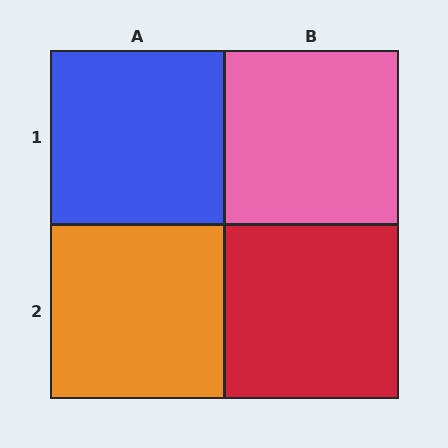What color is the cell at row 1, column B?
Pink.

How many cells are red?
1 cell is red.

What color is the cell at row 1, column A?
Blue.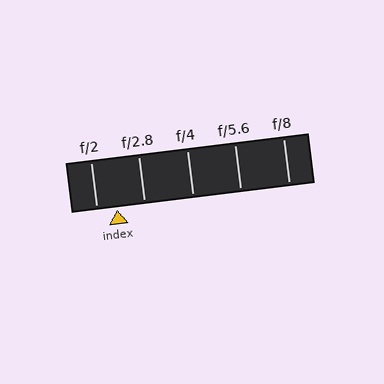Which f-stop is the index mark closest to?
The index mark is closest to f/2.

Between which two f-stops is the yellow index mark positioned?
The index mark is between f/2 and f/2.8.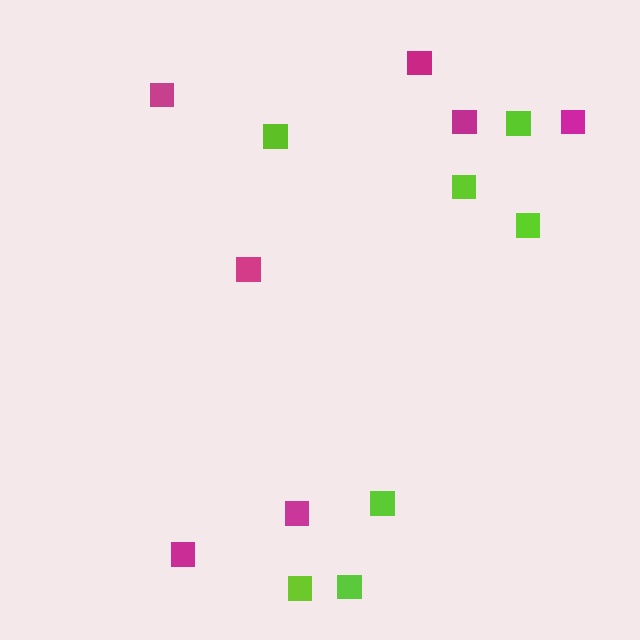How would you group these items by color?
There are 2 groups: one group of lime squares (7) and one group of magenta squares (7).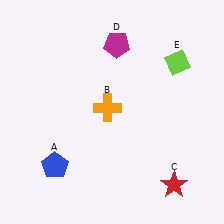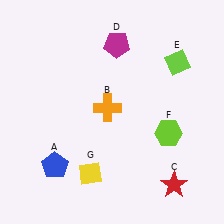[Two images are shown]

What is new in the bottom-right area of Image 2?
A lime hexagon (F) was added in the bottom-right area of Image 2.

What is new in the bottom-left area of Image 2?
A yellow diamond (G) was added in the bottom-left area of Image 2.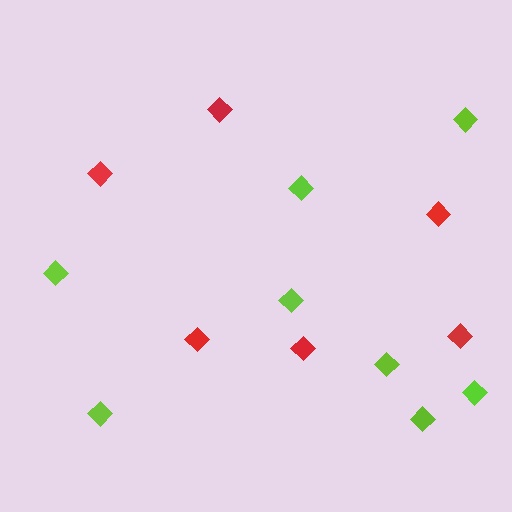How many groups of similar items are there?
There are 2 groups: one group of red diamonds (6) and one group of lime diamonds (8).